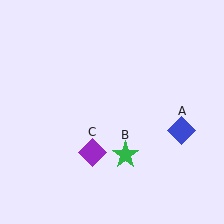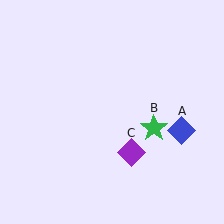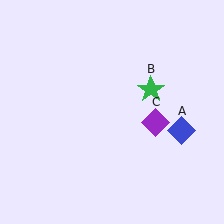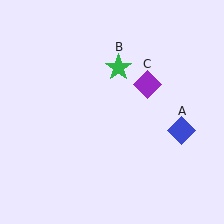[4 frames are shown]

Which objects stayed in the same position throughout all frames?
Blue diamond (object A) remained stationary.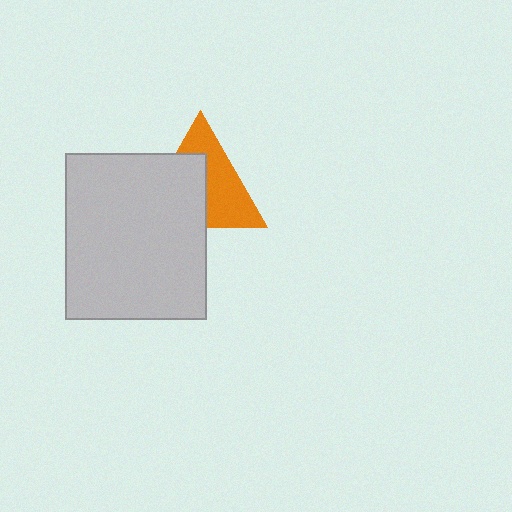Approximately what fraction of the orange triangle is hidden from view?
Roughly 50% of the orange triangle is hidden behind the light gray rectangle.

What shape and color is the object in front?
The object in front is a light gray rectangle.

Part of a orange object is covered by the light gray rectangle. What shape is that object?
It is a triangle.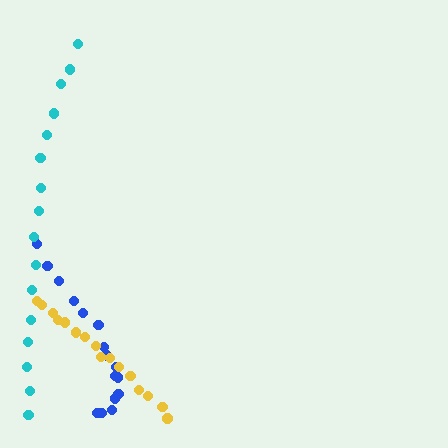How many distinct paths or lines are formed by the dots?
There are 3 distinct paths.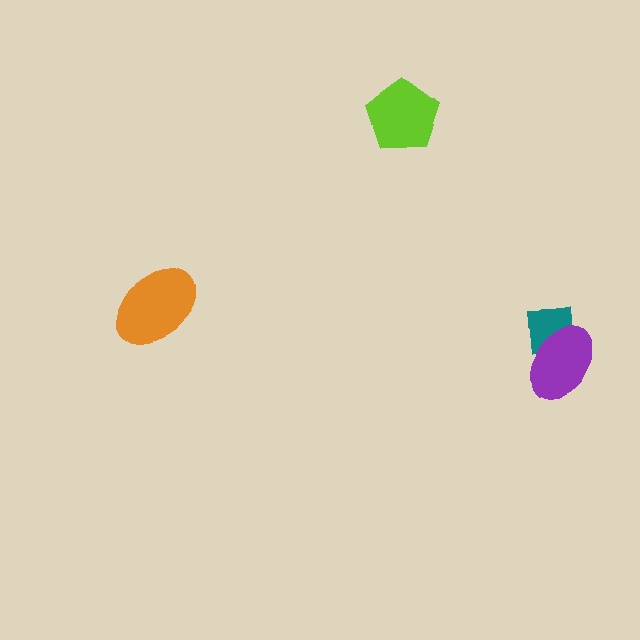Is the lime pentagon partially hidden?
No, no other shape covers it.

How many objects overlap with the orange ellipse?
0 objects overlap with the orange ellipse.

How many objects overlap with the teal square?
1 object overlaps with the teal square.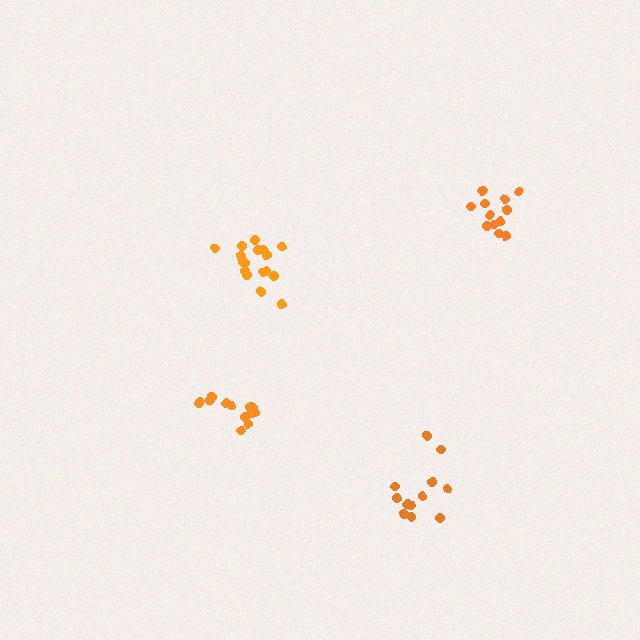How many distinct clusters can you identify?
There are 4 distinct clusters.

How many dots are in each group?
Group 1: 13 dots, Group 2: 17 dots, Group 3: 12 dots, Group 4: 12 dots (54 total).